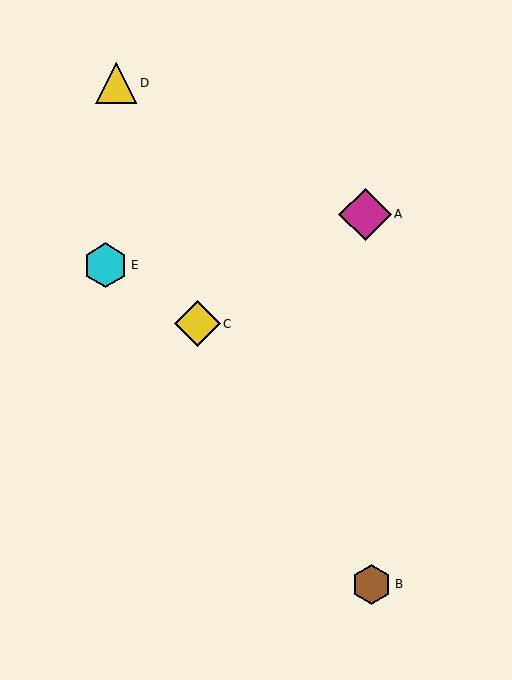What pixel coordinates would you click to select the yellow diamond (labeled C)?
Click at (197, 324) to select the yellow diamond C.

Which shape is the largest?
The magenta diamond (labeled A) is the largest.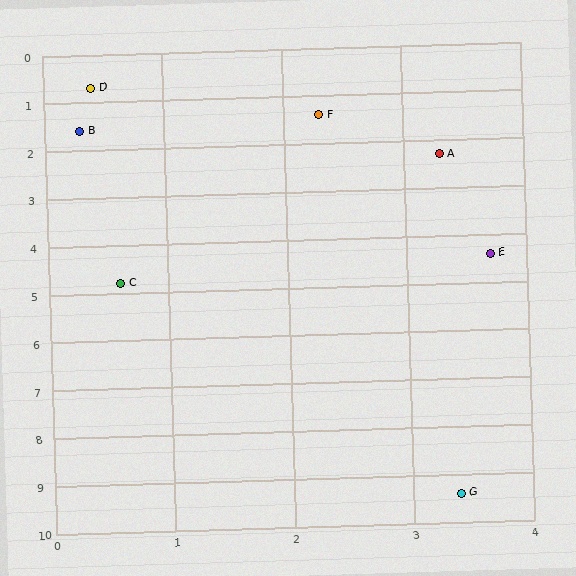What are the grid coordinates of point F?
Point F is at approximately (2.3, 1.4).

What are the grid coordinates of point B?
Point B is at approximately (0.3, 1.6).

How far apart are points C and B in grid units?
Points C and B are about 3.2 grid units apart.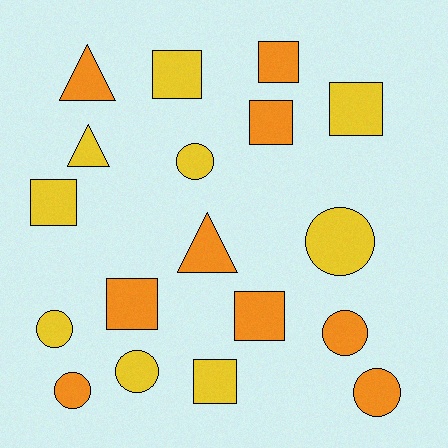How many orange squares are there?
There are 4 orange squares.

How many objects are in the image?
There are 18 objects.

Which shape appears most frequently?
Square, with 8 objects.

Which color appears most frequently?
Yellow, with 9 objects.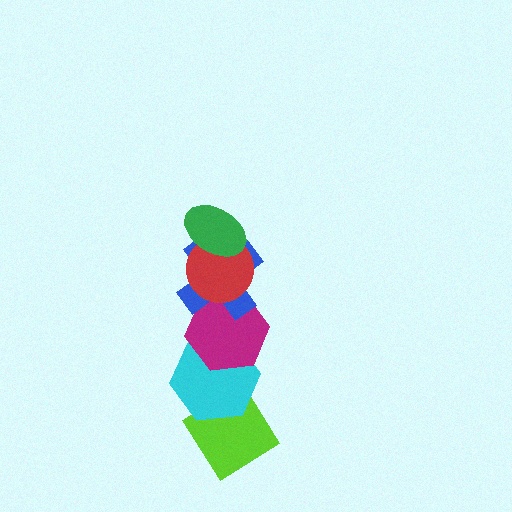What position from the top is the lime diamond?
The lime diamond is 6th from the top.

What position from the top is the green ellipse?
The green ellipse is 1st from the top.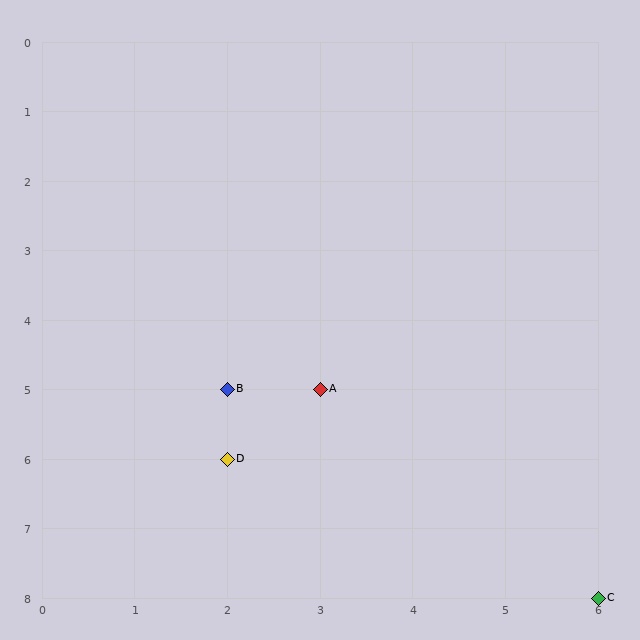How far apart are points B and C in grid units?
Points B and C are 4 columns and 3 rows apart (about 5.0 grid units diagonally).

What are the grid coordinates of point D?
Point D is at grid coordinates (2, 6).